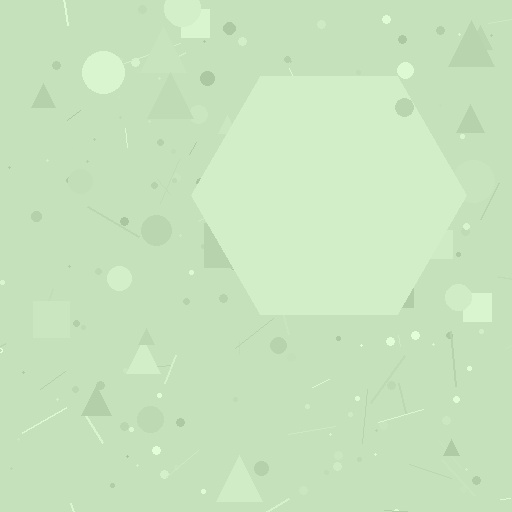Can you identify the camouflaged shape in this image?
The camouflaged shape is a hexagon.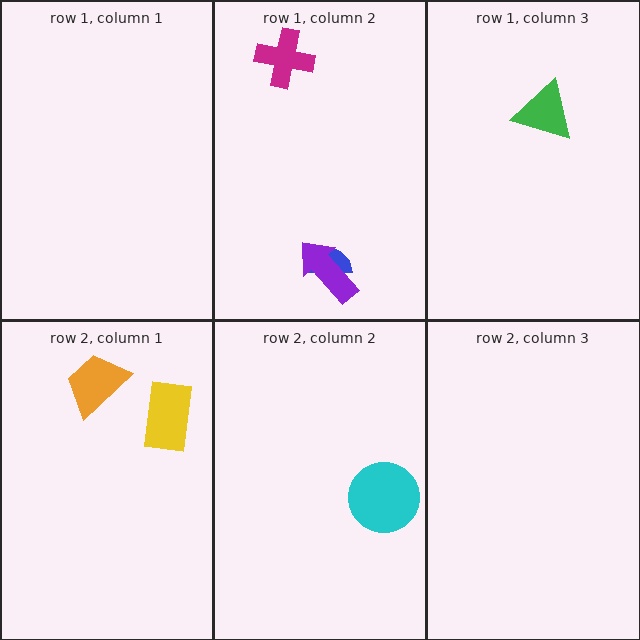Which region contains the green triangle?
The row 1, column 3 region.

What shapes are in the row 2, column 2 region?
The cyan circle.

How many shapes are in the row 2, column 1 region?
2.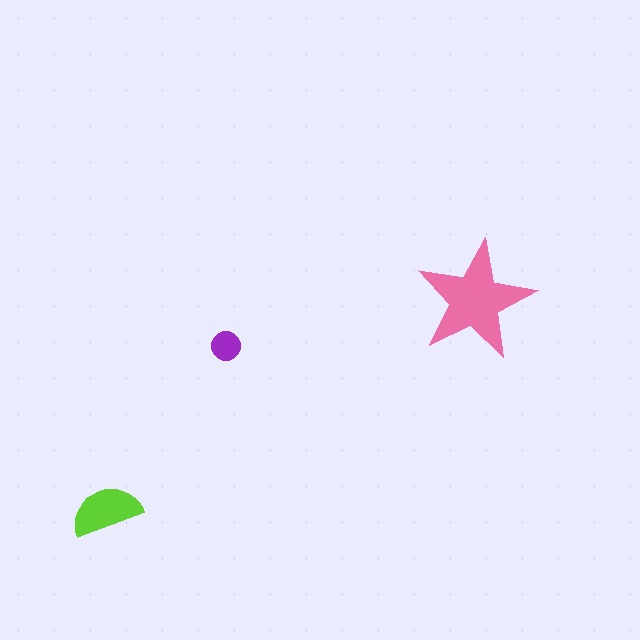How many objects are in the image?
There are 3 objects in the image.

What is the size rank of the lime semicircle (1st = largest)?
2nd.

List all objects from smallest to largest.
The purple circle, the lime semicircle, the pink star.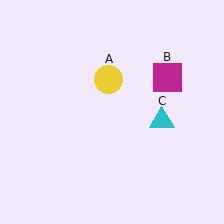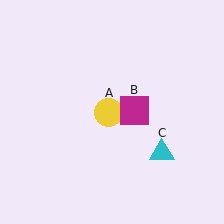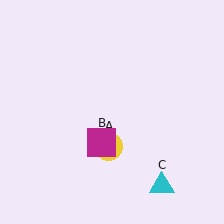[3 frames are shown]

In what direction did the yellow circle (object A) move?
The yellow circle (object A) moved down.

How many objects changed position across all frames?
3 objects changed position: yellow circle (object A), magenta square (object B), cyan triangle (object C).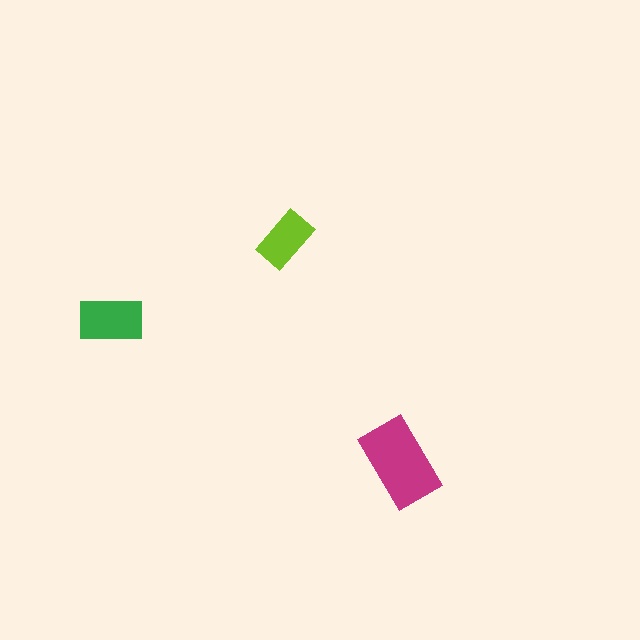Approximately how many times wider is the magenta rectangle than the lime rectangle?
About 1.5 times wider.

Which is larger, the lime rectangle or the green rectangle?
The green one.